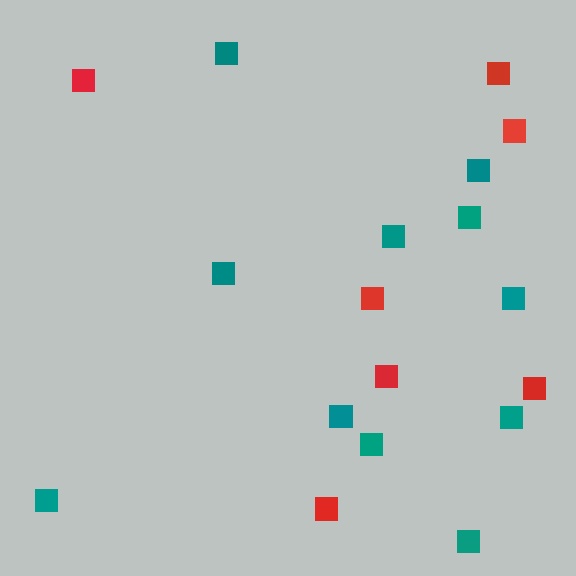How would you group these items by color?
There are 2 groups: one group of red squares (7) and one group of teal squares (11).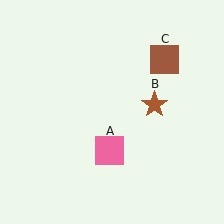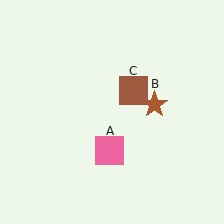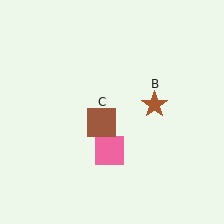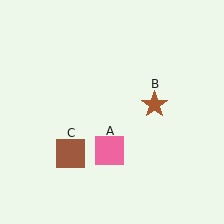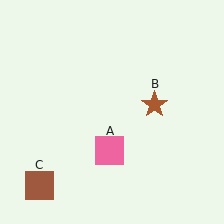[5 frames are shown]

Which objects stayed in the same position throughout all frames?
Pink square (object A) and brown star (object B) remained stationary.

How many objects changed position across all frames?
1 object changed position: brown square (object C).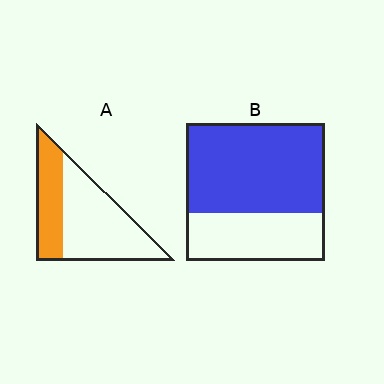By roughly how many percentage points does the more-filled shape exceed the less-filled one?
By roughly 30 percentage points (B over A).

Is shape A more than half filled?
No.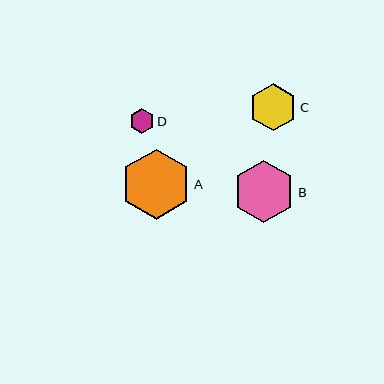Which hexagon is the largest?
Hexagon A is the largest with a size of approximately 70 pixels.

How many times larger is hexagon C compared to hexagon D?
Hexagon C is approximately 1.9 times the size of hexagon D.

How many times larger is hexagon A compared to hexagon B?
Hexagon A is approximately 1.1 times the size of hexagon B.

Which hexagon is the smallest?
Hexagon D is the smallest with a size of approximately 25 pixels.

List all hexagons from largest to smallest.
From largest to smallest: A, B, C, D.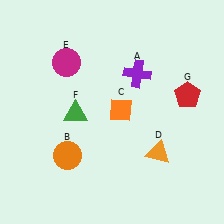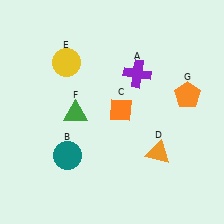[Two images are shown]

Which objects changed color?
B changed from orange to teal. E changed from magenta to yellow. G changed from red to orange.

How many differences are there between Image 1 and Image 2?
There are 3 differences between the two images.